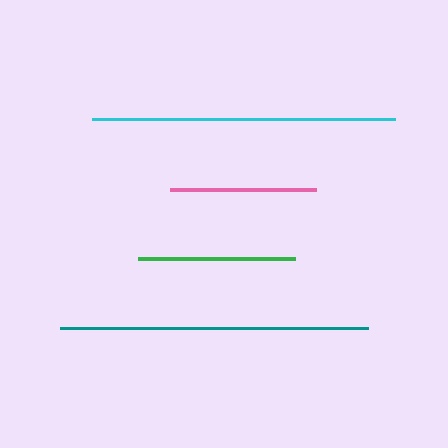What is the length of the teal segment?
The teal segment is approximately 308 pixels long.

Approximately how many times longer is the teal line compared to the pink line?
The teal line is approximately 2.1 times the length of the pink line.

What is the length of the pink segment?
The pink segment is approximately 145 pixels long.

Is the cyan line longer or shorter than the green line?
The cyan line is longer than the green line.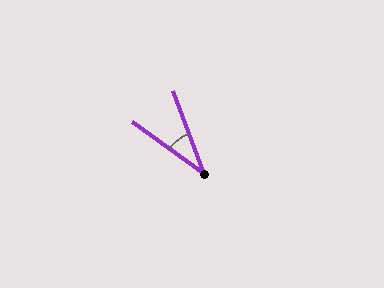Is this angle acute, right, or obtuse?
It is acute.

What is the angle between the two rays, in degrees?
Approximately 34 degrees.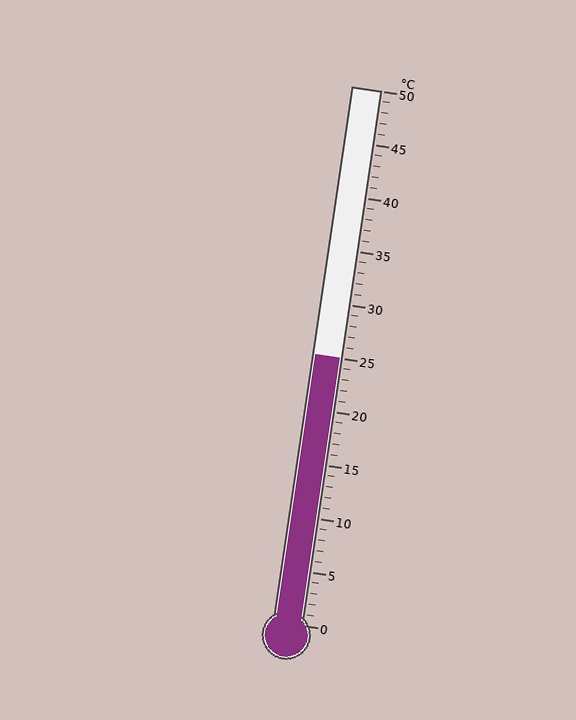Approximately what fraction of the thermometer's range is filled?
The thermometer is filled to approximately 50% of its range.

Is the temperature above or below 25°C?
The temperature is at 25°C.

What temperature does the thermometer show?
The thermometer shows approximately 25°C.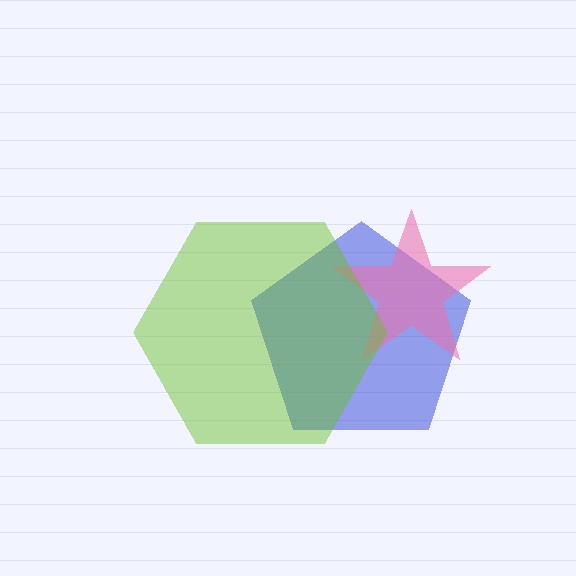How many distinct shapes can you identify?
There are 3 distinct shapes: a blue pentagon, a pink star, a lime hexagon.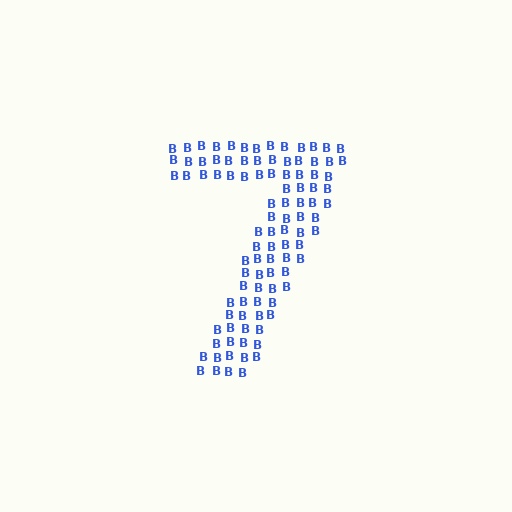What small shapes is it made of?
It is made of small letter B's.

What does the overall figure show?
The overall figure shows the digit 7.